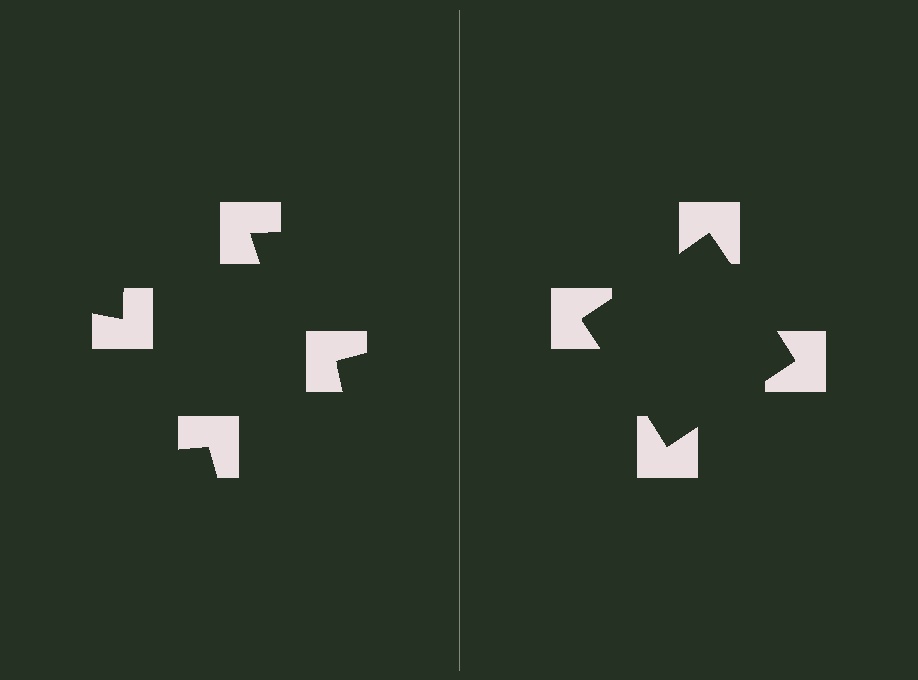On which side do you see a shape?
An illusory square appears on the right side. On the left side the wedge cuts are rotated, so no coherent shape forms.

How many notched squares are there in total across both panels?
8 — 4 on each side.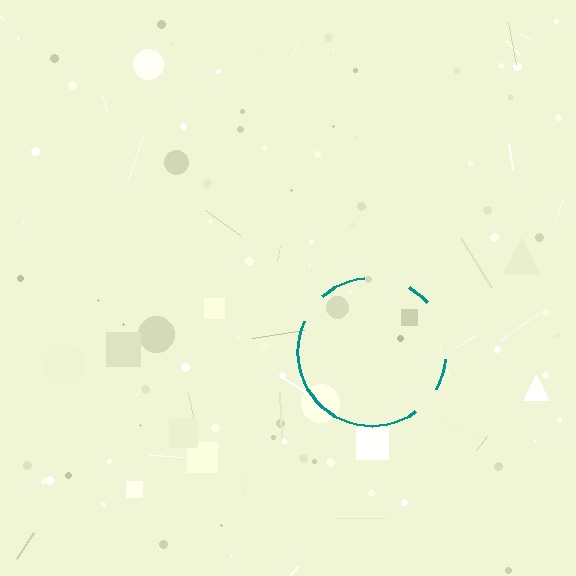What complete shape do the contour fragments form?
The contour fragments form a circle.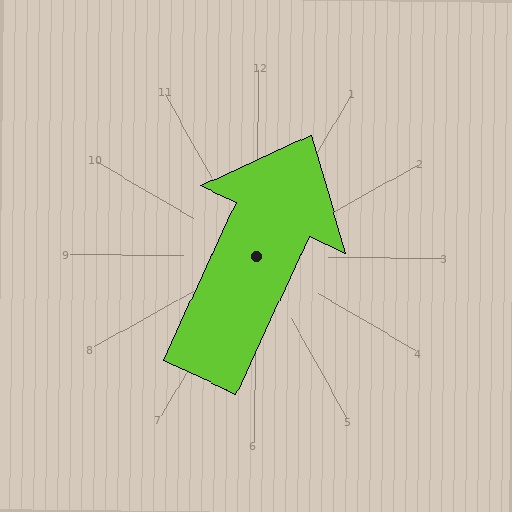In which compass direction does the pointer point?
Northeast.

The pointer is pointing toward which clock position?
Roughly 1 o'clock.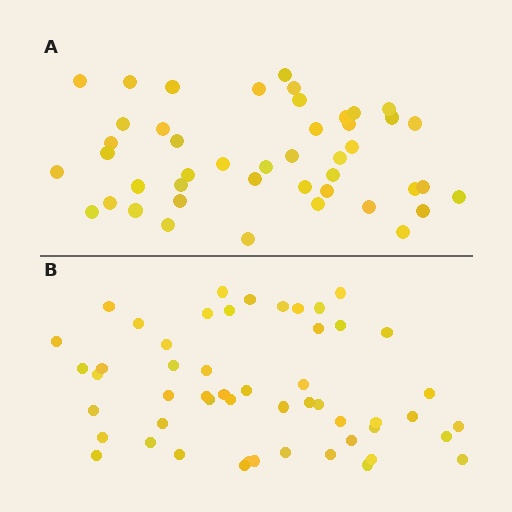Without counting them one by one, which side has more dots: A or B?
Region B (the bottom region) has more dots.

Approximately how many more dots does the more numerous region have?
Region B has roughly 8 or so more dots than region A.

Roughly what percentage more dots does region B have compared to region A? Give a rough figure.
About 15% more.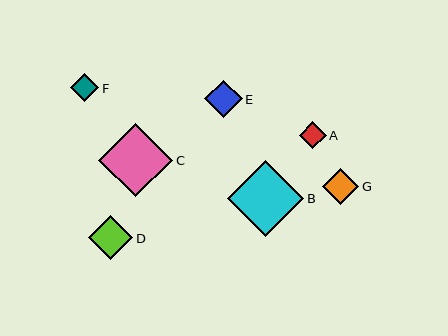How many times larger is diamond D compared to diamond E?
Diamond D is approximately 1.2 times the size of diamond E.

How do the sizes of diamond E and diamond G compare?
Diamond E and diamond G are approximately the same size.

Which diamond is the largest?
Diamond B is the largest with a size of approximately 76 pixels.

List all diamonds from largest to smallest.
From largest to smallest: B, C, D, E, G, F, A.